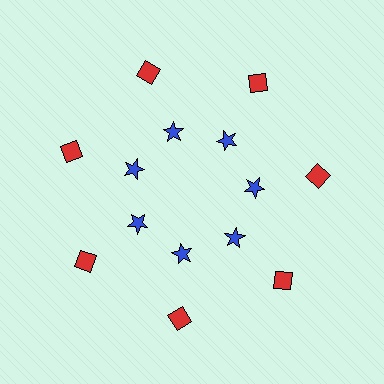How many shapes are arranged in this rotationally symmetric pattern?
There are 14 shapes, arranged in 7 groups of 2.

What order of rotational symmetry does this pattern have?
This pattern has 7-fold rotational symmetry.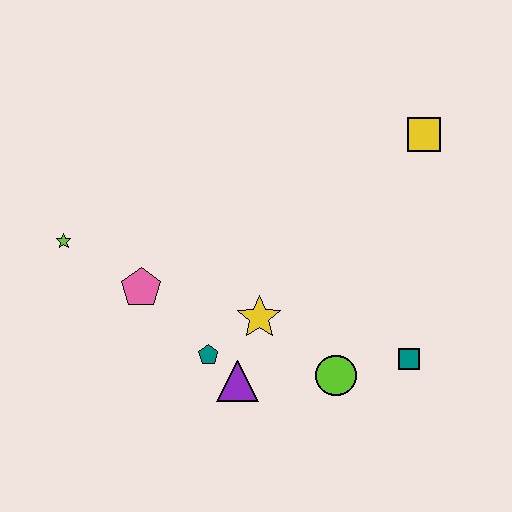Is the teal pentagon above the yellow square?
No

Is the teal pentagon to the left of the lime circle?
Yes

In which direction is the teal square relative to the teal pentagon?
The teal square is to the right of the teal pentagon.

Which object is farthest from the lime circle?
The lime star is farthest from the lime circle.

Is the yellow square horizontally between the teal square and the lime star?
No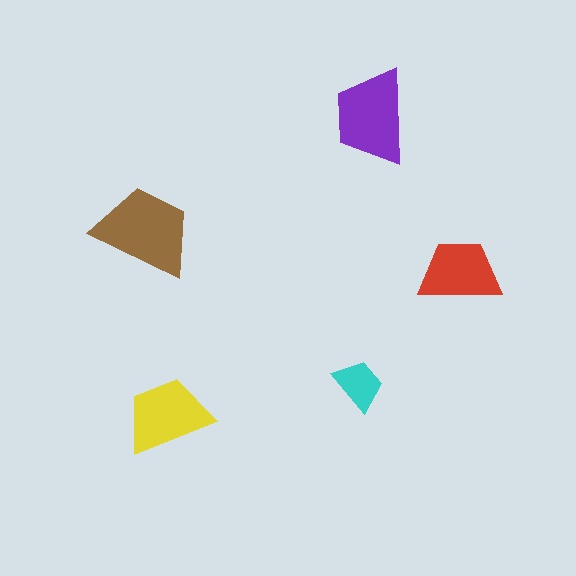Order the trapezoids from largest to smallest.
the brown one, the purple one, the yellow one, the red one, the cyan one.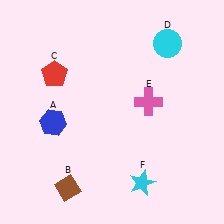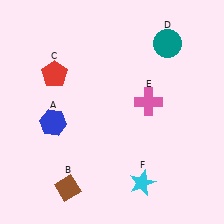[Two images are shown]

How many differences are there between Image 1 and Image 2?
There is 1 difference between the two images.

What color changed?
The circle (D) changed from cyan in Image 1 to teal in Image 2.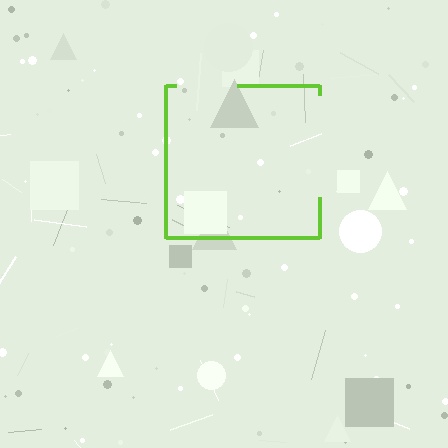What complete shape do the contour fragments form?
The contour fragments form a square.